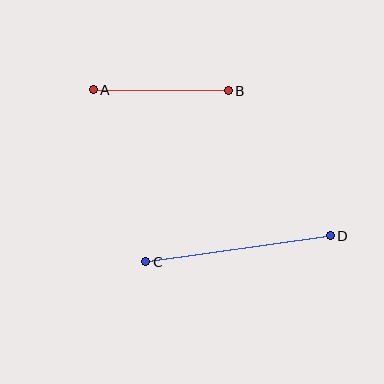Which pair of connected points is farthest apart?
Points C and D are farthest apart.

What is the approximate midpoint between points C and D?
The midpoint is at approximately (238, 249) pixels.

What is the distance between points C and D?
The distance is approximately 186 pixels.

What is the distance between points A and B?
The distance is approximately 135 pixels.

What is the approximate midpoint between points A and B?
The midpoint is at approximately (161, 90) pixels.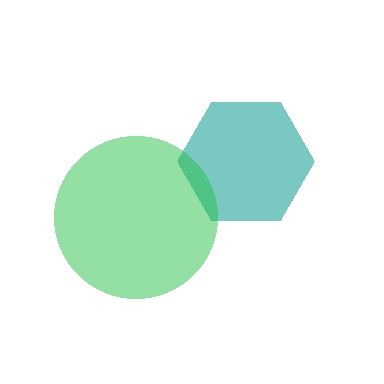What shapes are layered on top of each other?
The layered shapes are: a teal hexagon, a green circle.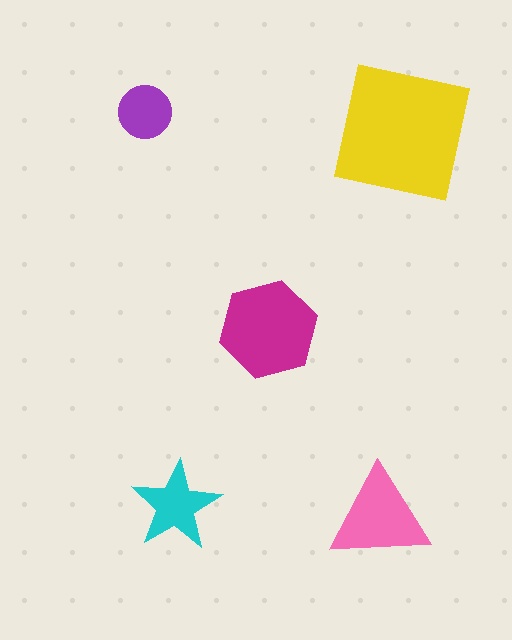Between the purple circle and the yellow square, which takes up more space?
The yellow square.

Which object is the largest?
The yellow square.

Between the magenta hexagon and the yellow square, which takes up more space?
The yellow square.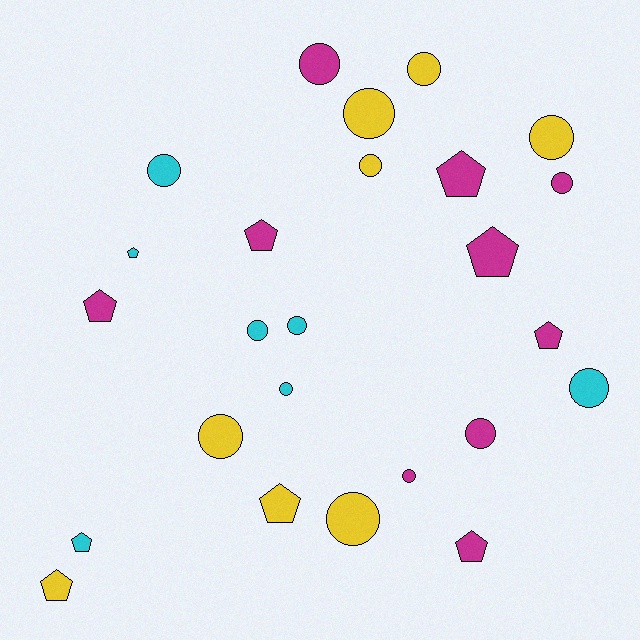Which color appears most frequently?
Magenta, with 10 objects.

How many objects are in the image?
There are 25 objects.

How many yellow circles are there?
There are 6 yellow circles.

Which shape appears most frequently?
Circle, with 15 objects.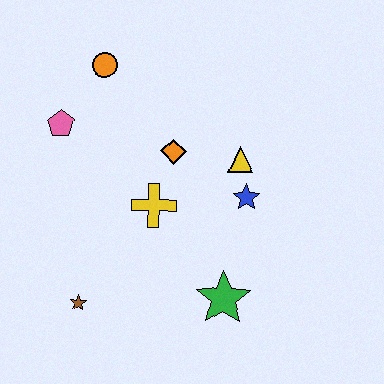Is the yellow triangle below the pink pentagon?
Yes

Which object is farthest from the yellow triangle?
The brown star is farthest from the yellow triangle.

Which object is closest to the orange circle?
The pink pentagon is closest to the orange circle.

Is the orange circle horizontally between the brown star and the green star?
Yes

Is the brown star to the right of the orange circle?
No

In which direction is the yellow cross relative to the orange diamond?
The yellow cross is below the orange diamond.